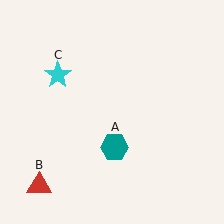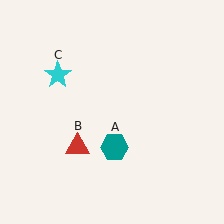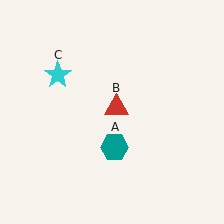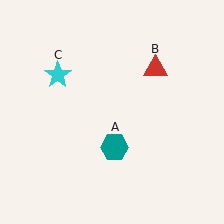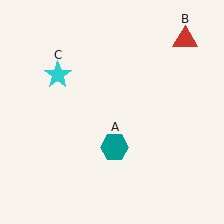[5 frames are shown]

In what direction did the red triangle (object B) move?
The red triangle (object B) moved up and to the right.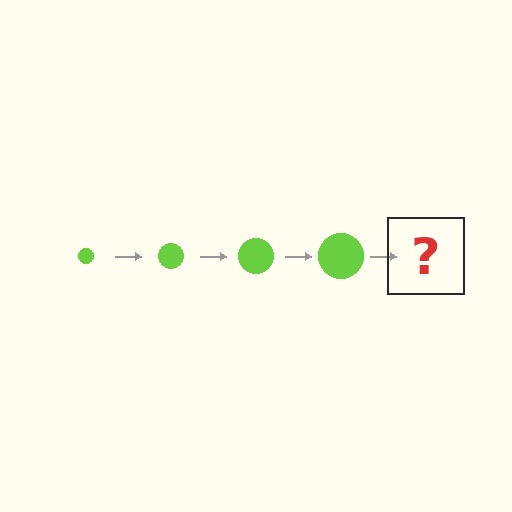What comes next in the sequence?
The next element should be a lime circle, larger than the previous one.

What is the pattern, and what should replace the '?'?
The pattern is that the circle gets progressively larger each step. The '?' should be a lime circle, larger than the previous one.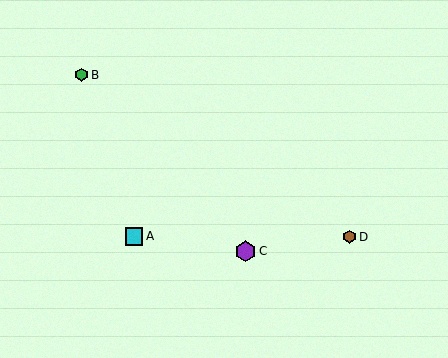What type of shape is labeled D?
Shape D is a brown hexagon.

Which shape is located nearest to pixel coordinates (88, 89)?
The green hexagon (labeled B) at (82, 75) is nearest to that location.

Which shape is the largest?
The purple hexagon (labeled C) is the largest.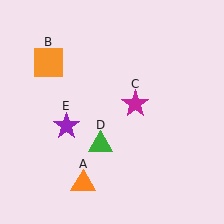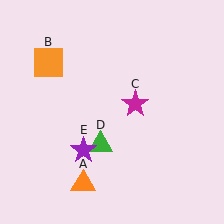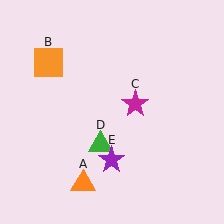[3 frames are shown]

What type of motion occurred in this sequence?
The purple star (object E) rotated counterclockwise around the center of the scene.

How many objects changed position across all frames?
1 object changed position: purple star (object E).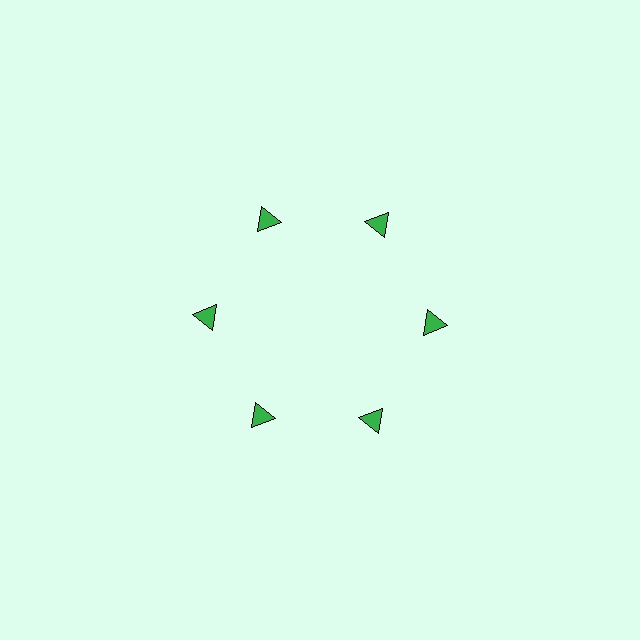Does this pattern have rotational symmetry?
Yes, this pattern has 6-fold rotational symmetry. It looks the same after rotating 60 degrees around the center.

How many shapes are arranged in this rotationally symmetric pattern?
There are 6 shapes, arranged in 6 groups of 1.